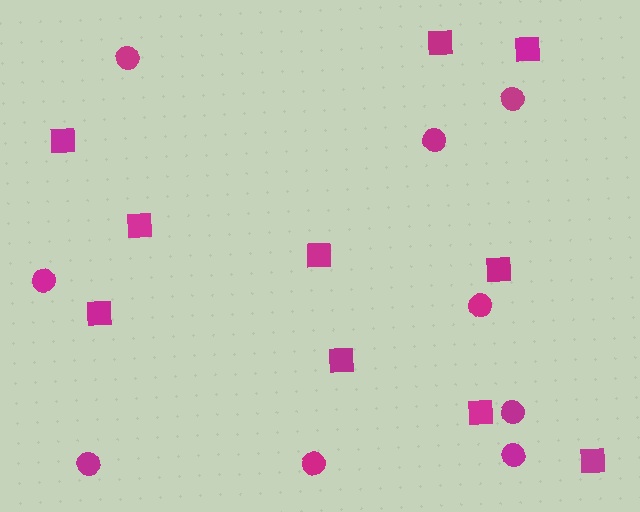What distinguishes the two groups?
There are 2 groups: one group of circles (9) and one group of squares (10).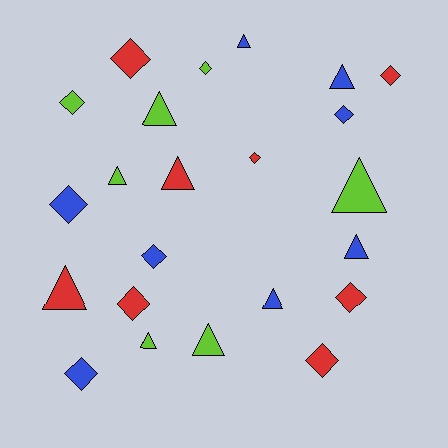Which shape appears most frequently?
Diamond, with 12 objects.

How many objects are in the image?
There are 23 objects.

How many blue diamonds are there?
There are 4 blue diamonds.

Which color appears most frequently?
Blue, with 8 objects.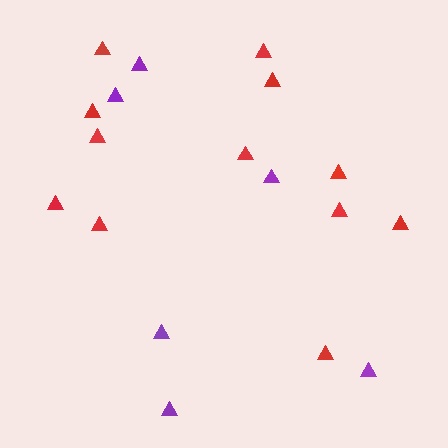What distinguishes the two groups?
There are 2 groups: one group of purple triangles (6) and one group of red triangles (12).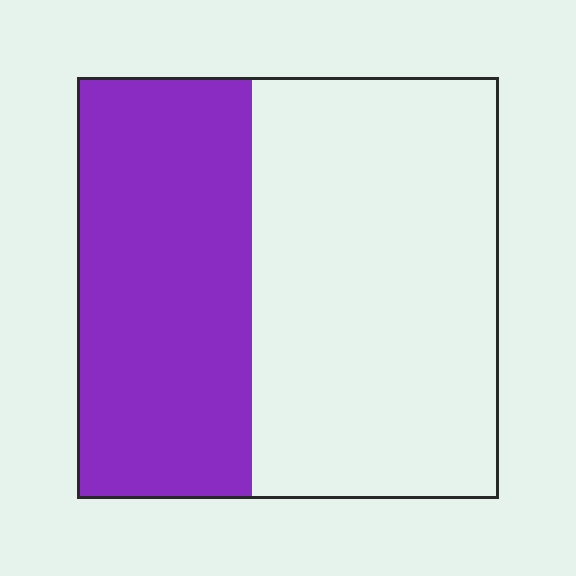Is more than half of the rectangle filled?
No.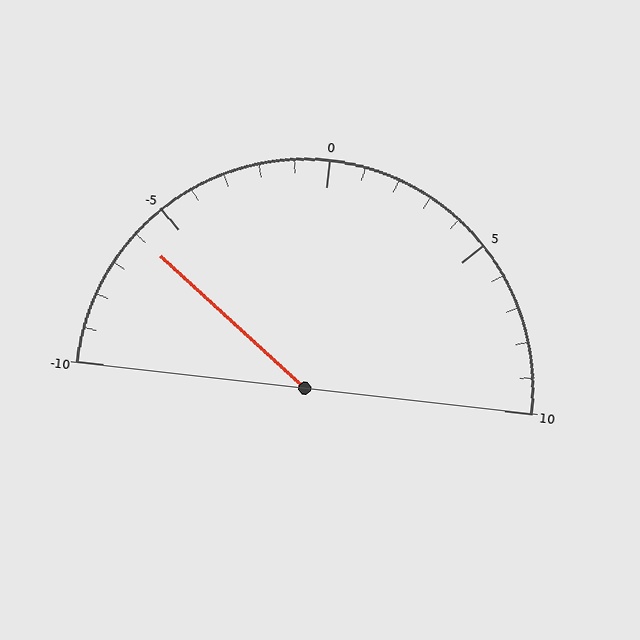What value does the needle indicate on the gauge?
The needle indicates approximately -6.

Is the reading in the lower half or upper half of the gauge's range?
The reading is in the lower half of the range (-10 to 10).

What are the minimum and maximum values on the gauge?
The gauge ranges from -10 to 10.